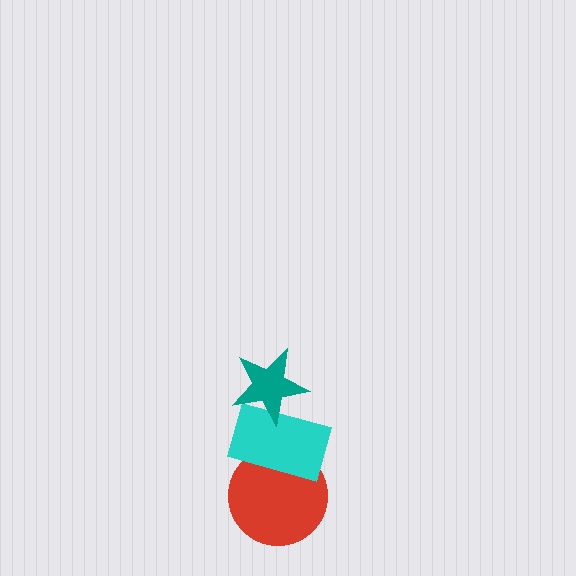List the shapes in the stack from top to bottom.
From top to bottom: the teal star, the cyan rectangle, the red circle.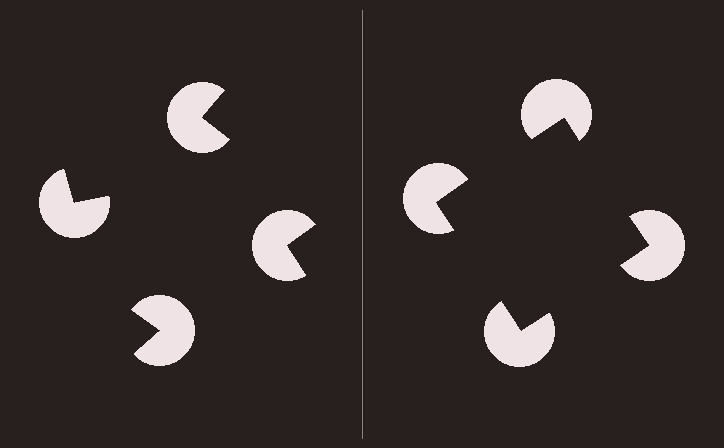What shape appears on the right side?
An illusory square.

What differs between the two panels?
The pac-man discs are positioned identically on both sides; only the wedge orientations differ. On the right they align to a square; on the left they are misaligned.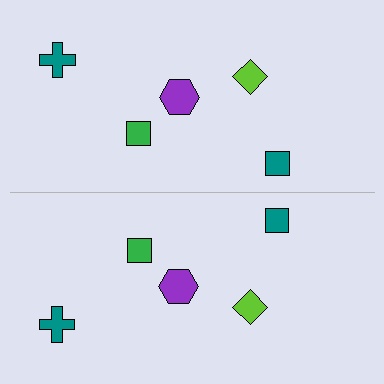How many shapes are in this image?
There are 10 shapes in this image.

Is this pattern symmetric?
Yes, this pattern has bilateral (reflection) symmetry.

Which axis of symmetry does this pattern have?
The pattern has a horizontal axis of symmetry running through the center of the image.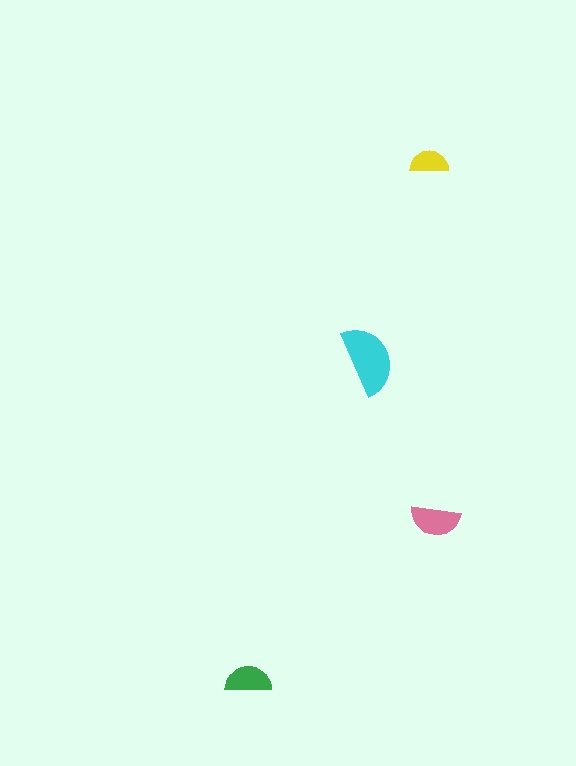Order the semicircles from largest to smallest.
the cyan one, the pink one, the green one, the yellow one.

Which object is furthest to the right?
The pink semicircle is rightmost.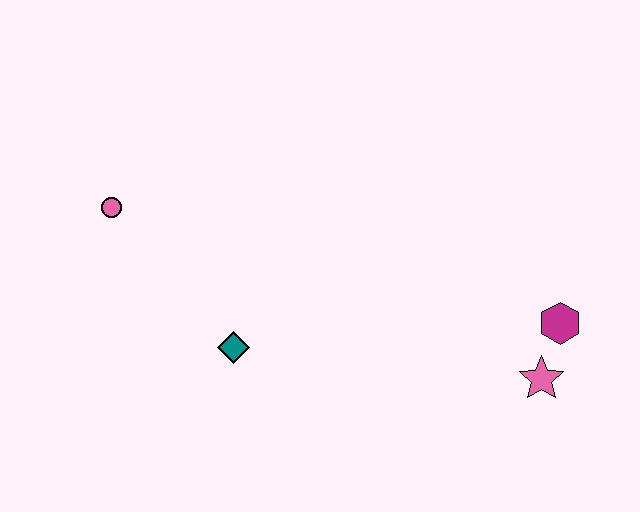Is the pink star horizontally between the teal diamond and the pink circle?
No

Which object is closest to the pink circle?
The teal diamond is closest to the pink circle.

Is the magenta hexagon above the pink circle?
No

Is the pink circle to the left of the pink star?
Yes